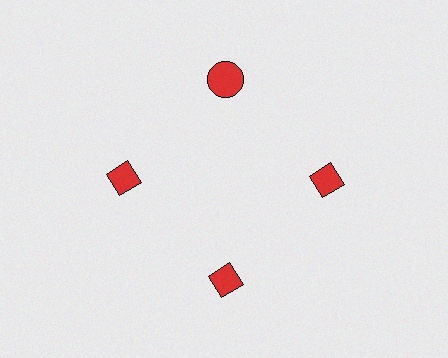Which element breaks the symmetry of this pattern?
The red circle at roughly the 12 o'clock position breaks the symmetry. All other shapes are red diamonds.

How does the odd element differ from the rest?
It has a different shape: circle instead of diamond.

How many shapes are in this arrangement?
There are 4 shapes arranged in a ring pattern.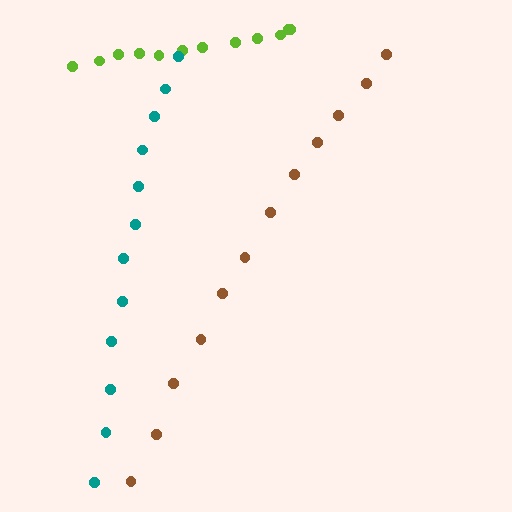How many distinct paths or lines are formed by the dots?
There are 3 distinct paths.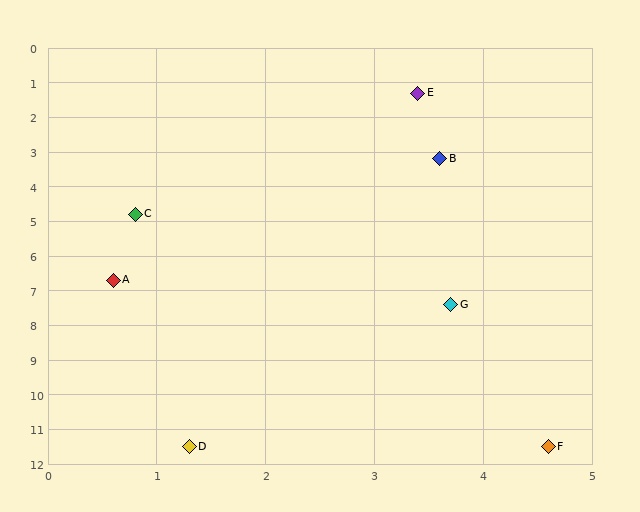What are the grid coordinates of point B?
Point B is at approximately (3.6, 3.2).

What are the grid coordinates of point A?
Point A is at approximately (0.6, 6.7).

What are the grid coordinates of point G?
Point G is at approximately (3.7, 7.4).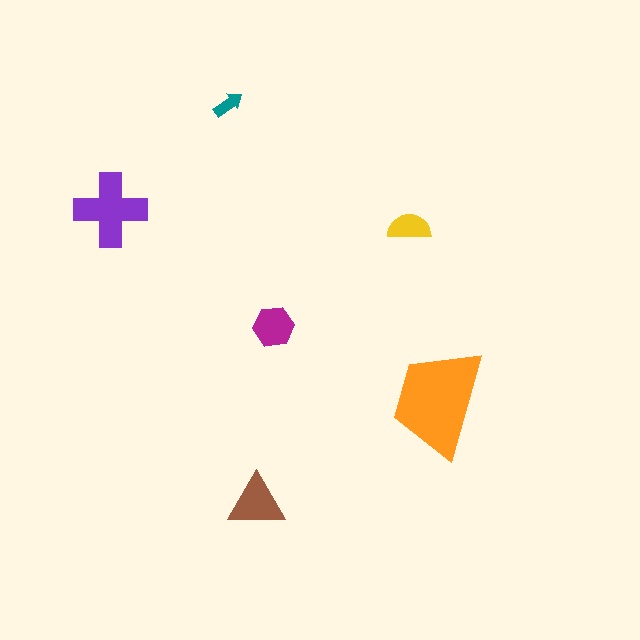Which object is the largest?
The orange trapezoid.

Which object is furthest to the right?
The orange trapezoid is rightmost.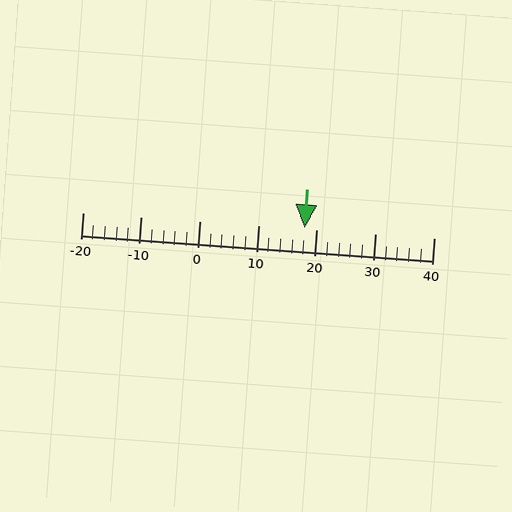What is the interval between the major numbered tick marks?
The major tick marks are spaced 10 units apart.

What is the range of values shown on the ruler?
The ruler shows values from -20 to 40.